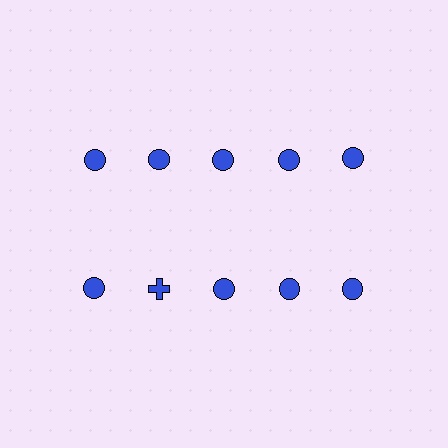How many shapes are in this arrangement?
There are 10 shapes arranged in a grid pattern.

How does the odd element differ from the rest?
It has a different shape: cross instead of circle.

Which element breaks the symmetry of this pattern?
The blue cross in the second row, second from left column breaks the symmetry. All other shapes are blue circles.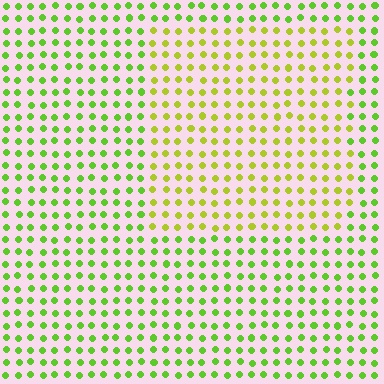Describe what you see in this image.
The image is filled with small lime elements in a uniform arrangement. A rectangle-shaped region is visible where the elements are tinted to a slightly different hue, forming a subtle color boundary.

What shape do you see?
I see a rectangle.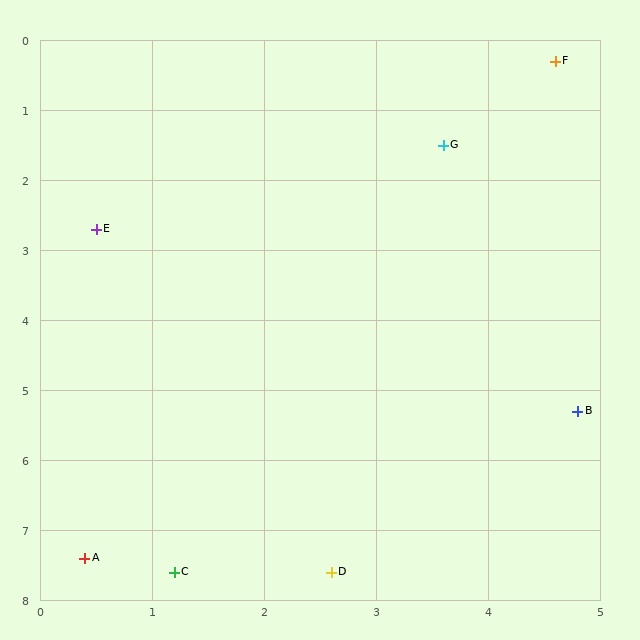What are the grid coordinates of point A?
Point A is at approximately (0.4, 7.4).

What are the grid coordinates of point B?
Point B is at approximately (4.8, 5.3).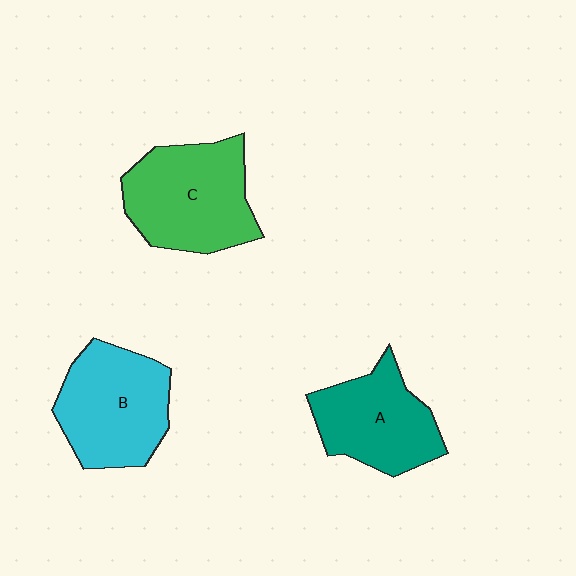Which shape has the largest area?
Shape C (green).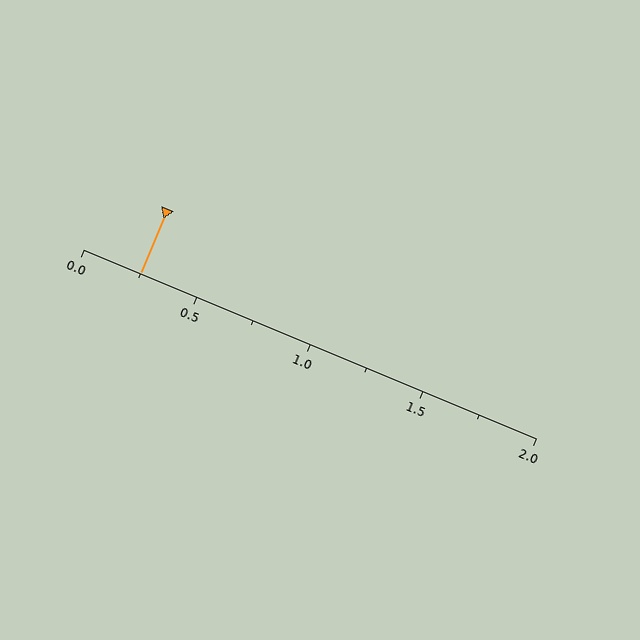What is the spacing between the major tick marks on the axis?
The major ticks are spaced 0.5 apart.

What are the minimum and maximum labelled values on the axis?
The axis runs from 0.0 to 2.0.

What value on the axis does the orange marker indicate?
The marker indicates approximately 0.25.